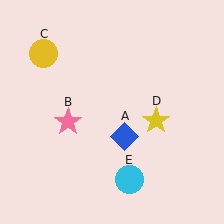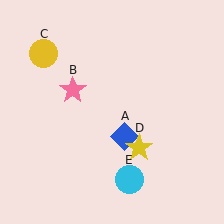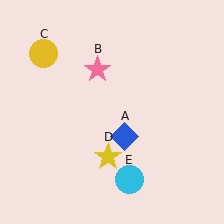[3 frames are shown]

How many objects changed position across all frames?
2 objects changed position: pink star (object B), yellow star (object D).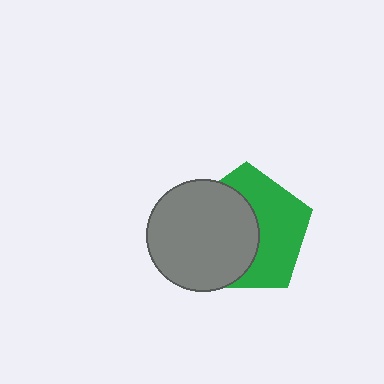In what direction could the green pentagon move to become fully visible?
The green pentagon could move right. That would shift it out from behind the gray circle entirely.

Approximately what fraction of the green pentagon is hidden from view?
Roughly 51% of the green pentagon is hidden behind the gray circle.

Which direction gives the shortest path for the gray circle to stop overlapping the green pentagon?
Moving left gives the shortest separation.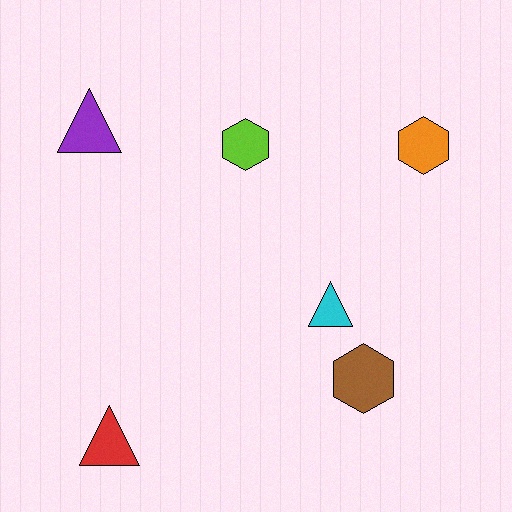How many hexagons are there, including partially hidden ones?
There are 3 hexagons.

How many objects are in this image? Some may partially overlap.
There are 6 objects.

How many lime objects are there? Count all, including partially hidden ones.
There is 1 lime object.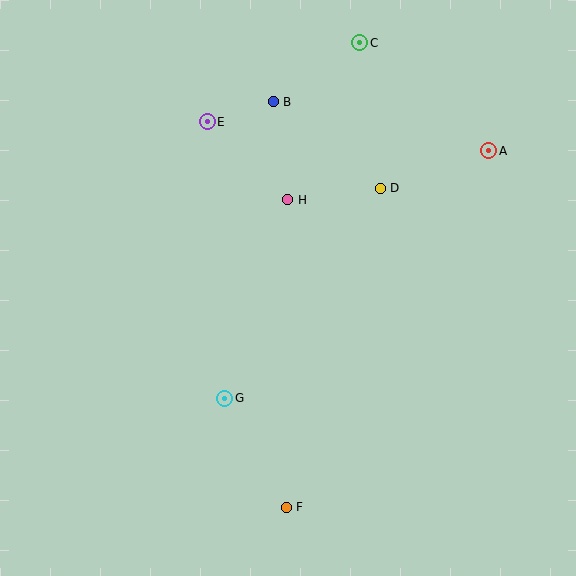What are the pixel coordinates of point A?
Point A is at (489, 151).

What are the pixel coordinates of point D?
Point D is at (380, 188).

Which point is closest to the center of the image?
Point H at (288, 200) is closest to the center.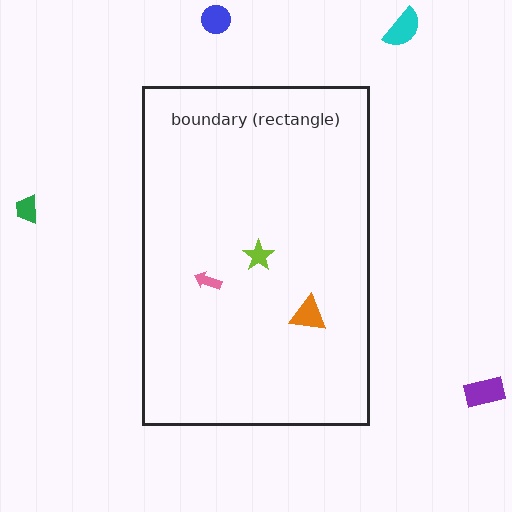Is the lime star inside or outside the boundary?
Inside.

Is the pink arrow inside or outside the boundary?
Inside.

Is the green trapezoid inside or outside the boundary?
Outside.